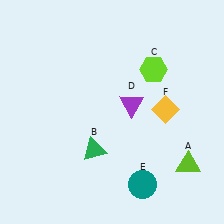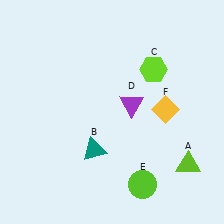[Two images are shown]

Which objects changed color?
B changed from green to teal. E changed from teal to lime.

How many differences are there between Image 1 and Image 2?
There are 2 differences between the two images.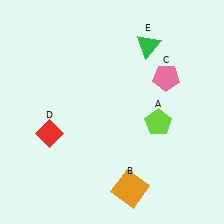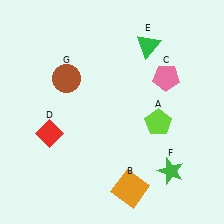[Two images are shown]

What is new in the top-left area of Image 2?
A brown circle (G) was added in the top-left area of Image 2.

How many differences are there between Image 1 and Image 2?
There are 2 differences between the two images.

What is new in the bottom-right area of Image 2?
A green star (F) was added in the bottom-right area of Image 2.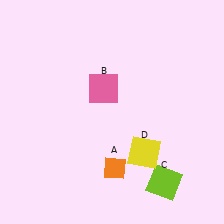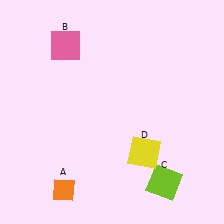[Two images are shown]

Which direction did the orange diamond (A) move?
The orange diamond (A) moved left.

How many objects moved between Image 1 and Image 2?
2 objects moved between the two images.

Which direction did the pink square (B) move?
The pink square (B) moved up.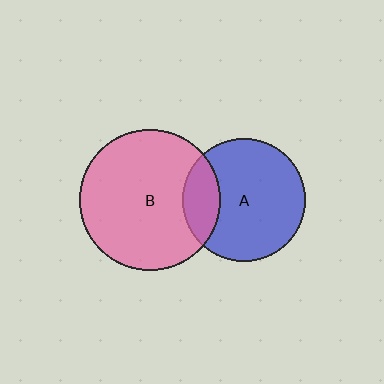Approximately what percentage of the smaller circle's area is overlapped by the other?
Approximately 20%.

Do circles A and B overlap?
Yes.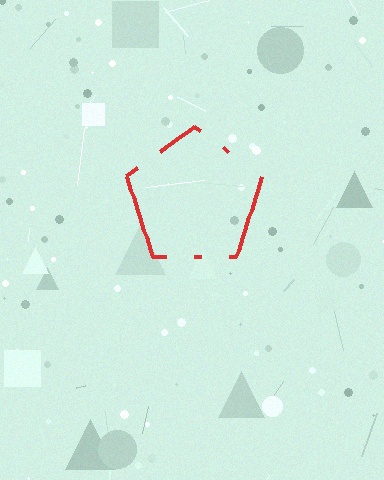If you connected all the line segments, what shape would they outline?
They would outline a pentagon.